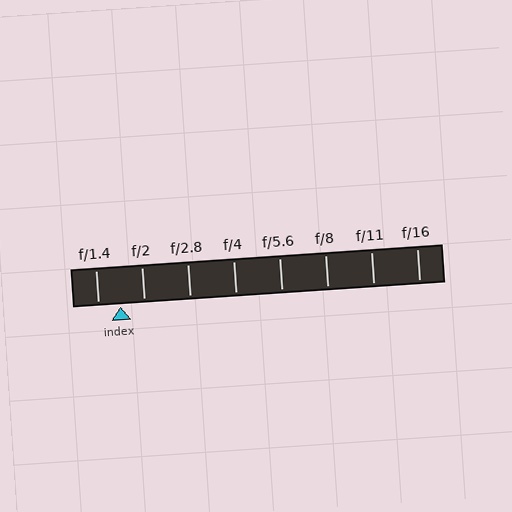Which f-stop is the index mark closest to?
The index mark is closest to f/1.4.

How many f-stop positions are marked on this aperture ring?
There are 8 f-stop positions marked.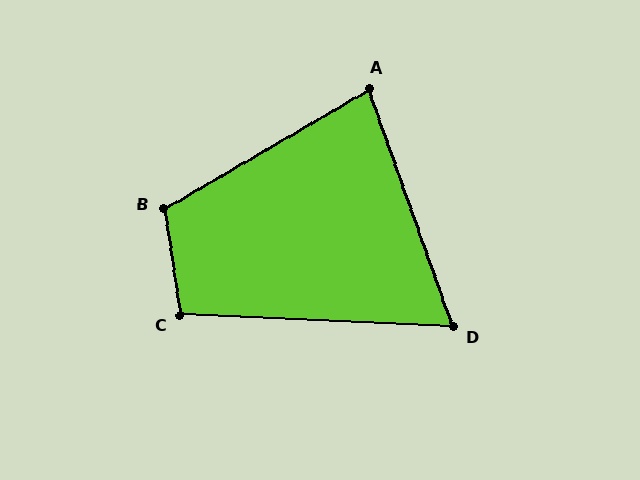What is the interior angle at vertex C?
Approximately 101 degrees (obtuse).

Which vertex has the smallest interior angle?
D, at approximately 68 degrees.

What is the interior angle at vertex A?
Approximately 79 degrees (acute).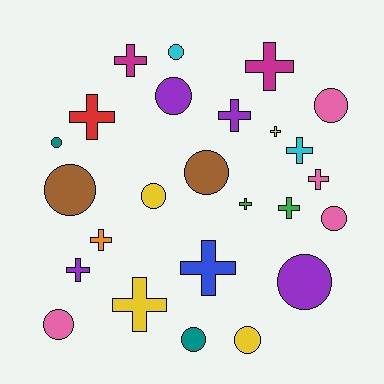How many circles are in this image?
There are 12 circles.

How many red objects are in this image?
There is 1 red object.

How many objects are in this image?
There are 25 objects.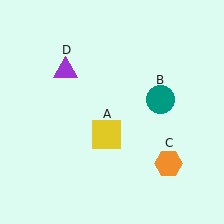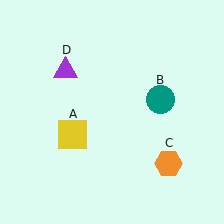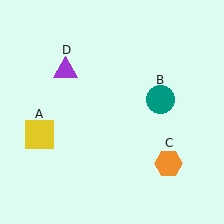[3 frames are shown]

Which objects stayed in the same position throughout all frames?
Teal circle (object B) and orange hexagon (object C) and purple triangle (object D) remained stationary.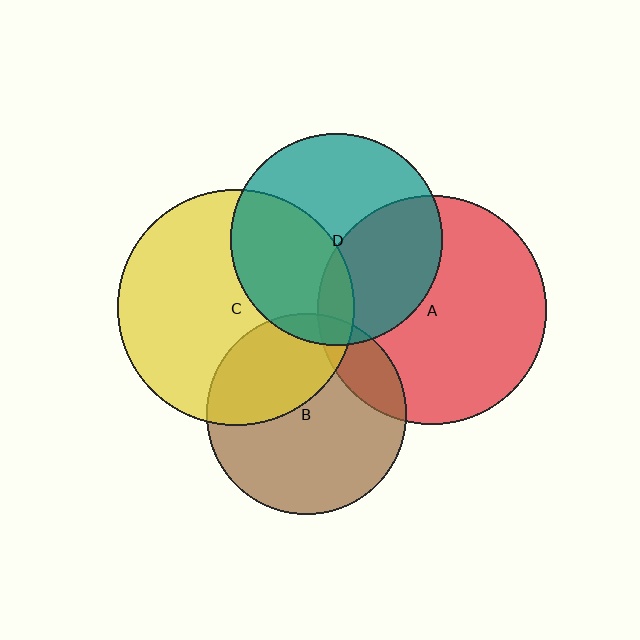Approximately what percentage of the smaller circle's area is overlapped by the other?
Approximately 40%.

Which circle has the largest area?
Circle C (yellow).